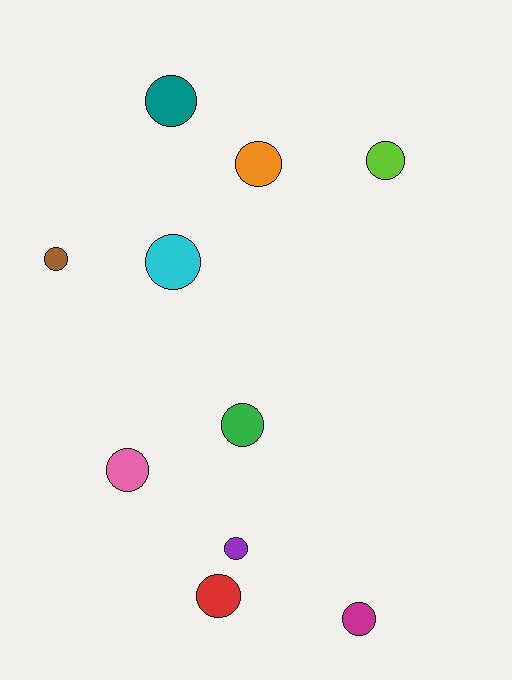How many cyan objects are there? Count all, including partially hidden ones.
There is 1 cyan object.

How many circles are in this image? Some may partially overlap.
There are 10 circles.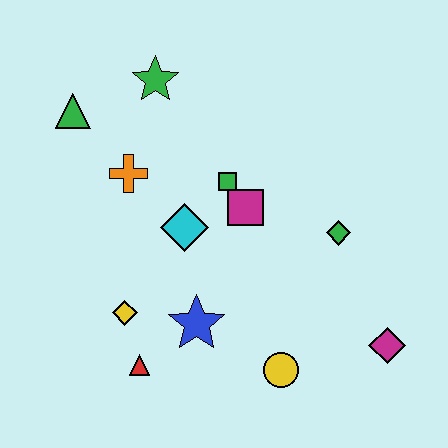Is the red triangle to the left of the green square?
Yes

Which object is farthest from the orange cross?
The magenta diamond is farthest from the orange cross.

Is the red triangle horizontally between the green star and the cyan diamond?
No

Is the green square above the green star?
No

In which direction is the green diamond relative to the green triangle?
The green diamond is to the right of the green triangle.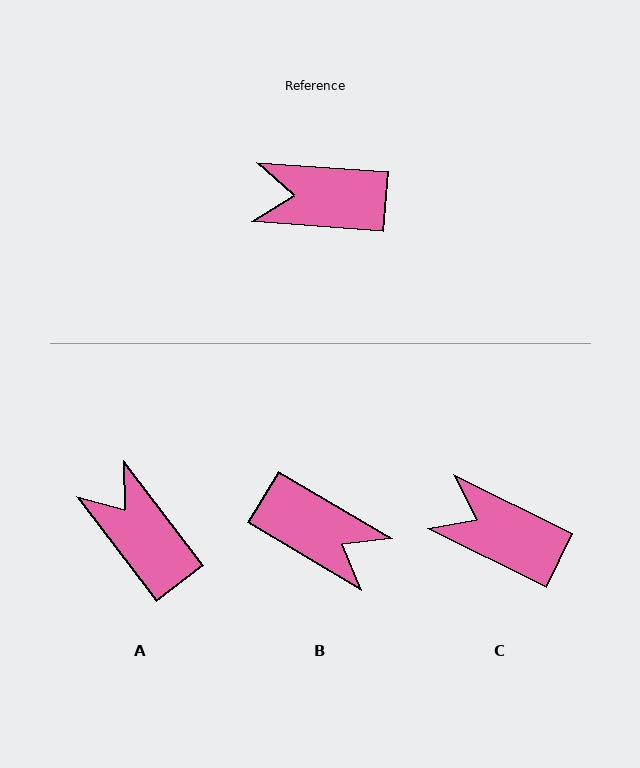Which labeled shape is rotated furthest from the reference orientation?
B, about 154 degrees away.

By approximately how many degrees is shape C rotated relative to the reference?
Approximately 22 degrees clockwise.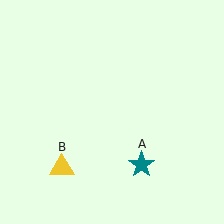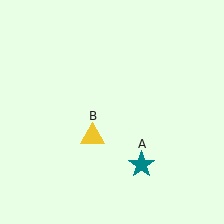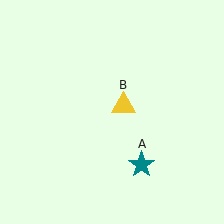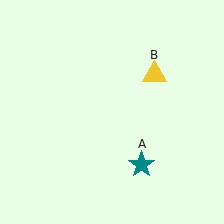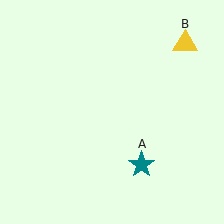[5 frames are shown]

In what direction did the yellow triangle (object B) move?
The yellow triangle (object B) moved up and to the right.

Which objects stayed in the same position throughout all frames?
Teal star (object A) remained stationary.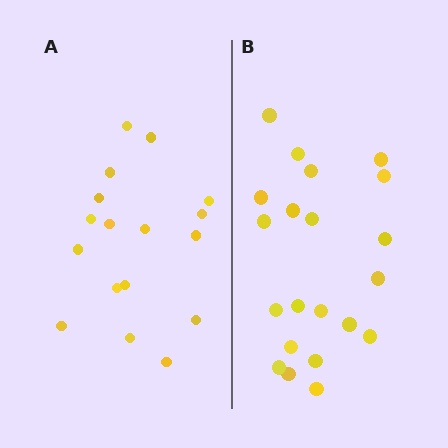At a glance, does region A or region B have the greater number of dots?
Region B (the right region) has more dots.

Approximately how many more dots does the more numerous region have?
Region B has about 4 more dots than region A.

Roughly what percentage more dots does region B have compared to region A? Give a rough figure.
About 25% more.